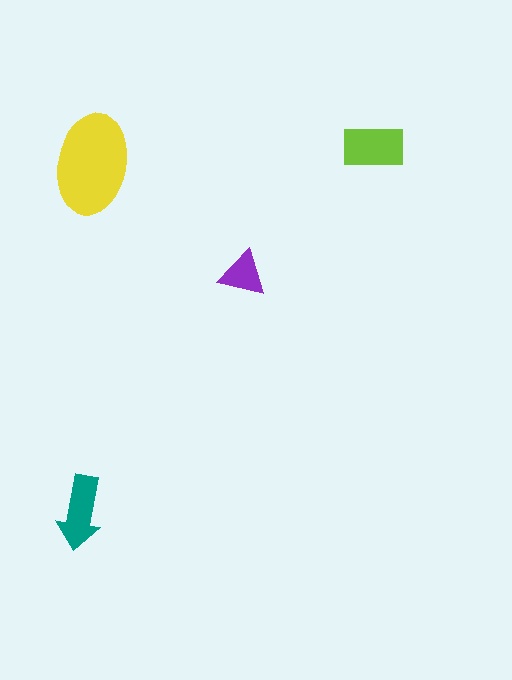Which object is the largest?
The yellow ellipse.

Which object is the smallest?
The purple triangle.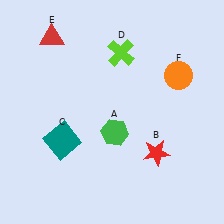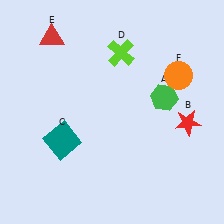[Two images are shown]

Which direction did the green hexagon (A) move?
The green hexagon (A) moved right.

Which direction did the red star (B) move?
The red star (B) moved right.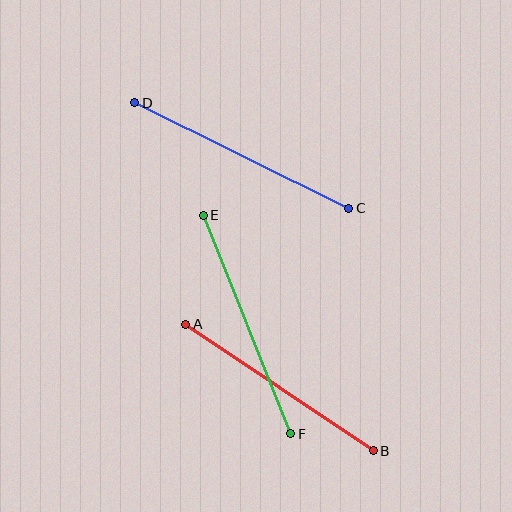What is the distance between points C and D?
The distance is approximately 238 pixels.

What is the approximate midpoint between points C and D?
The midpoint is at approximately (242, 156) pixels.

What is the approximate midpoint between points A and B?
The midpoint is at approximately (280, 387) pixels.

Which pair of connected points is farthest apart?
Points C and D are farthest apart.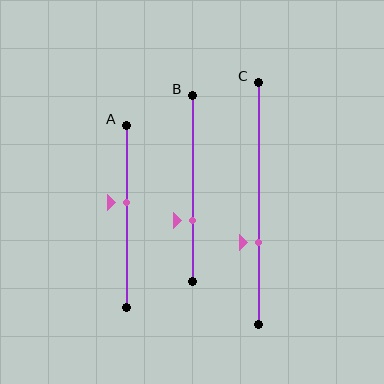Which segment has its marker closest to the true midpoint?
Segment A has its marker closest to the true midpoint.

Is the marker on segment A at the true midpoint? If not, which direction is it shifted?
No, the marker on segment A is shifted upward by about 8% of the segment length.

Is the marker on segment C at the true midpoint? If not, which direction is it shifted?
No, the marker on segment C is shifted downward by about 16% of the segment length.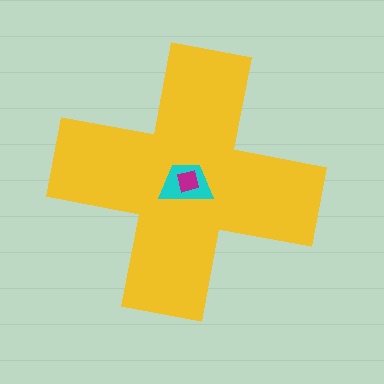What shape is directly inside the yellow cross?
The cyan trapezoid.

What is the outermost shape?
The yellow cross.